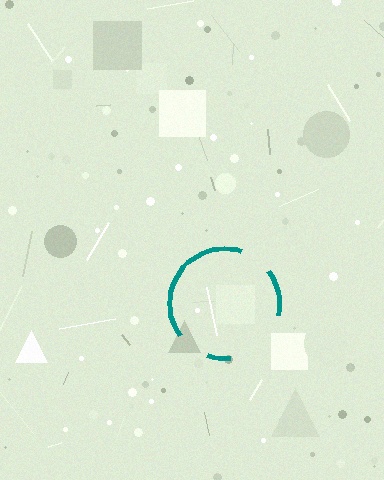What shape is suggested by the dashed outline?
The dashed outline suggests a circle.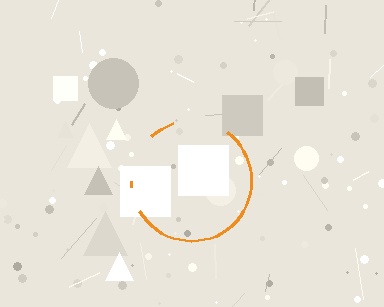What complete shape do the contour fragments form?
The contour fragments form a circle.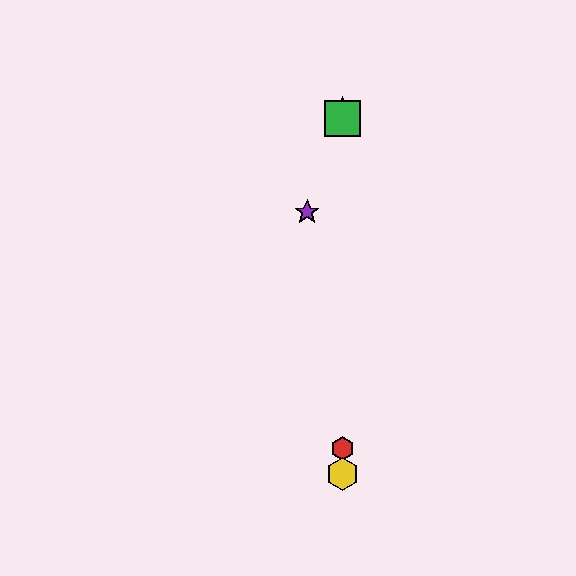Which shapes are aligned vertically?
The red hexagon, the blue star, the green square, the yellow hexagon are aligned vertically.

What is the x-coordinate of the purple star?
The purple star is at x≈307.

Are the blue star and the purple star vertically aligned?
No, the blue star is at x≈342 and the purple star is at x≈307.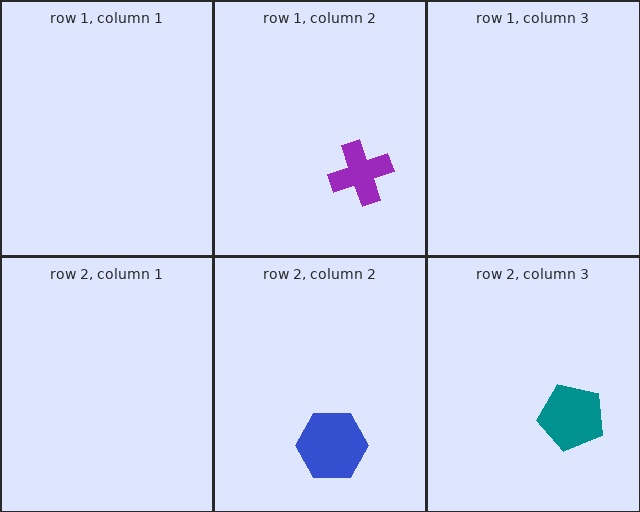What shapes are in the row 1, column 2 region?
The purple cross.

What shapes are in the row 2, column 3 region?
The teal pentagon.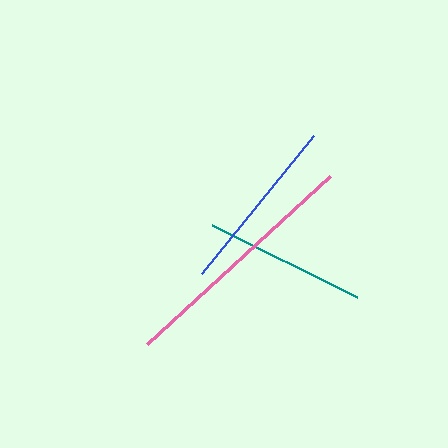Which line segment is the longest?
The pink line is the longest at approximately 249 pixels.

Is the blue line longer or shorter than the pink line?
The pink line is longer than the blue line.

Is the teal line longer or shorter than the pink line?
The pink line is longer than the teal line.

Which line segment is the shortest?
The teal line is the shortest at approximately 162 pixels.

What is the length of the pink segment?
The pink segment is approximately 249 pixels long.